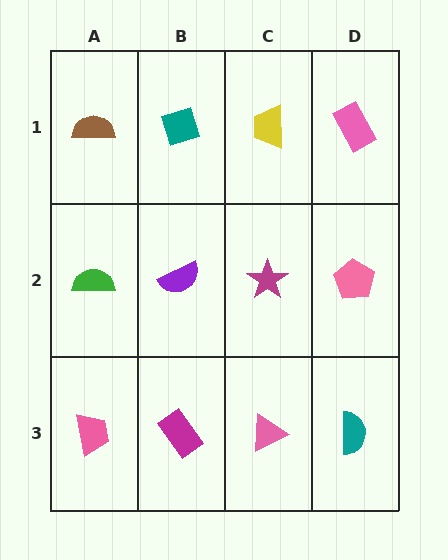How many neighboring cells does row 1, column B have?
3.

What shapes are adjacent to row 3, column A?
A green semicircle (row 2, column A), a magenta rectangle (row 3, column B).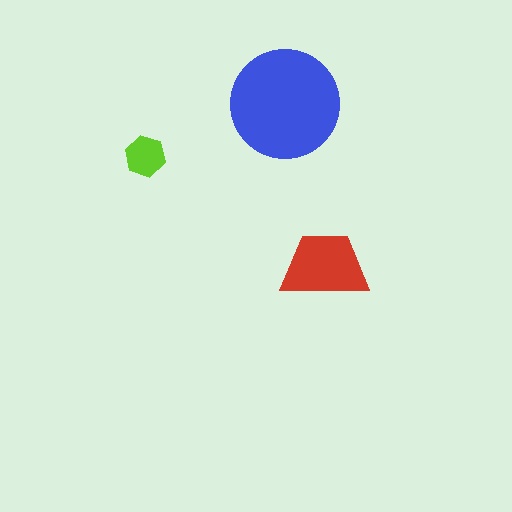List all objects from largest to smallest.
The blue circle, the red trapezoid, the lime hexagon.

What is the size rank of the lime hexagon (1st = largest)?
3rd.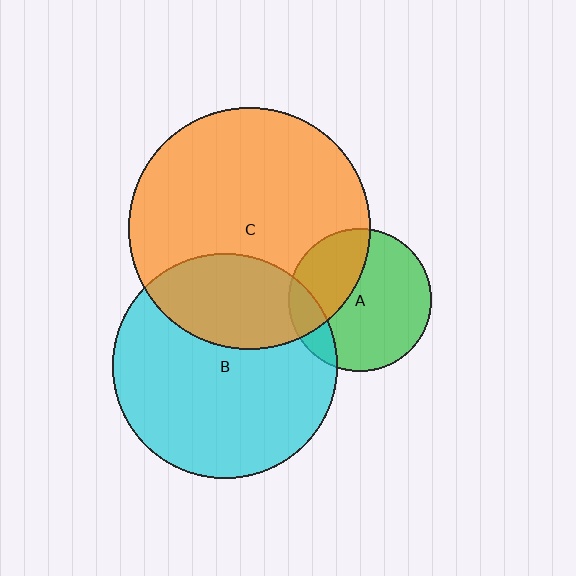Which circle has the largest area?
Circle C (orange).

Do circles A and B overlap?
Yes.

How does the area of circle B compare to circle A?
Approximately 2.5 times.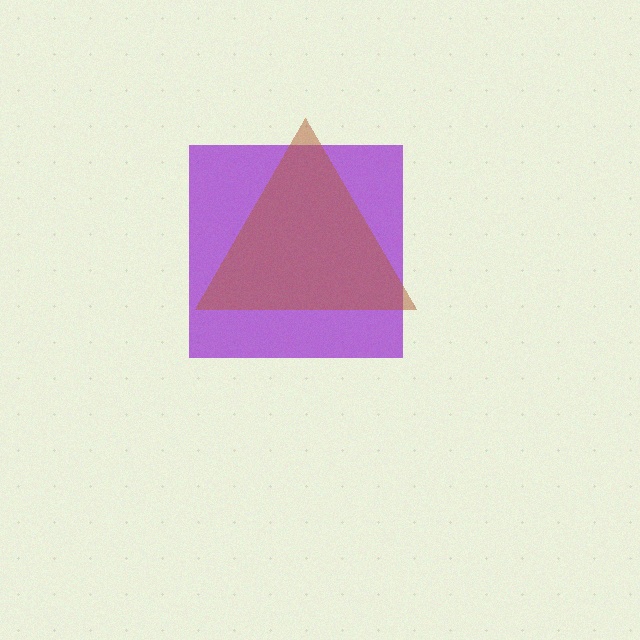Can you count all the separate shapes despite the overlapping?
Yes, there are 2 separate shapes.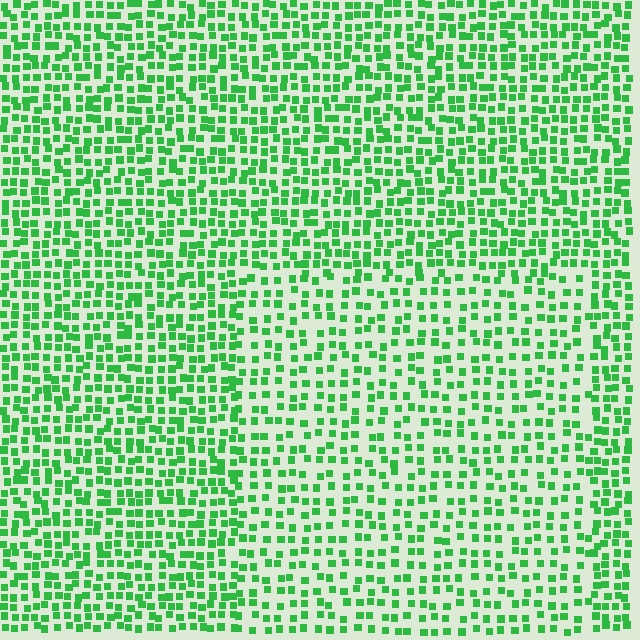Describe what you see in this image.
The image contains small green elements arranged at two different densities. A rectangle-shaped region is visible where the elements are less densely packed than the surrounding area.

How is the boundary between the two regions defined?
The boundary is defined by a change in element density (approximately 1.6x ratio). All elements are the same color, size, and shape.